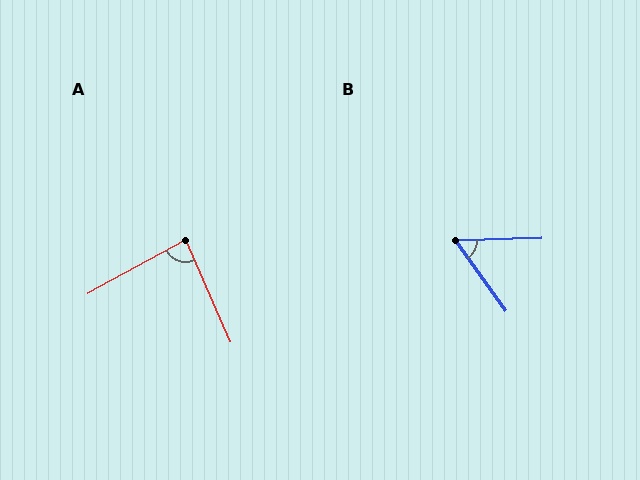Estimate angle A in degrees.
Approximately 85 degrees.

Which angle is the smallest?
B, at approximately 56 degrees.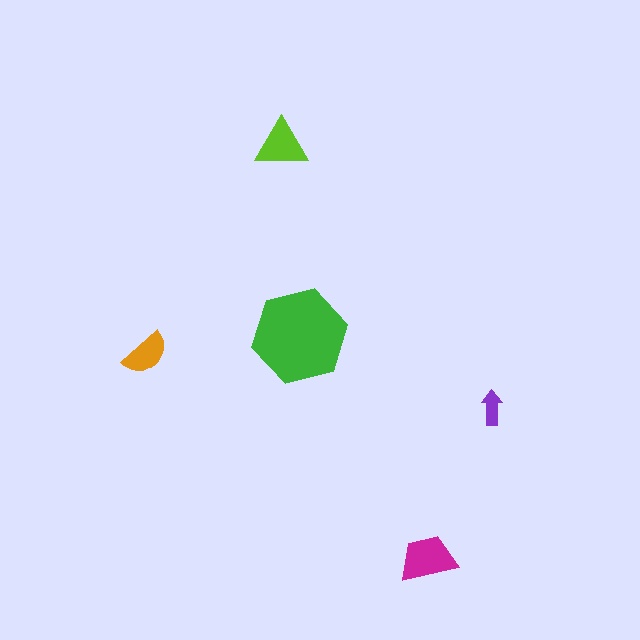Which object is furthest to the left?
The orange semicircle is leftmost.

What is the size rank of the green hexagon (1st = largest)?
1st.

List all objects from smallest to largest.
The purple arrow, the orange semicircle, the lime triangle, the magenta trapezoid, the green hexagon.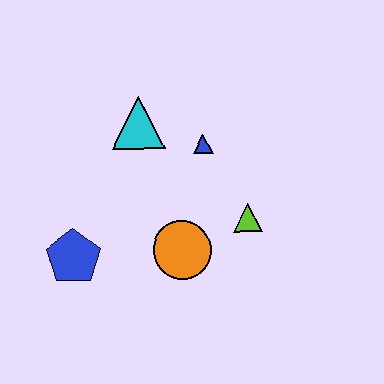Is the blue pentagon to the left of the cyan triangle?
Yes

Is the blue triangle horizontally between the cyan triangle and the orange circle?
No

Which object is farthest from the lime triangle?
The blue pentagon is farthest from the lime triangle.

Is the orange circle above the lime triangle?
No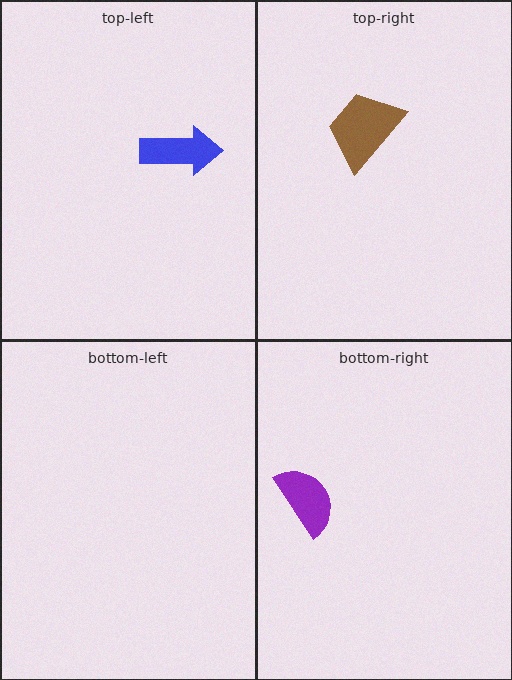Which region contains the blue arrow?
The top-left region.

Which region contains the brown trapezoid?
The top-right region.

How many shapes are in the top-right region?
1.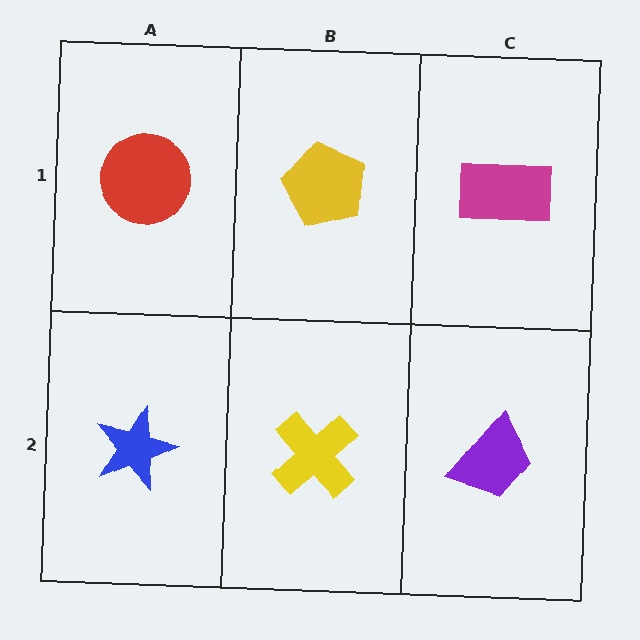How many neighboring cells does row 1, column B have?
3.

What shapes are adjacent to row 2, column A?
A red circle (row 1, column A), a yellow cross (row 2, column B).